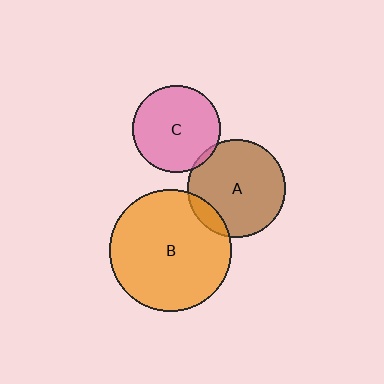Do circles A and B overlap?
Yes.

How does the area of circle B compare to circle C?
Approximately 2.0 times.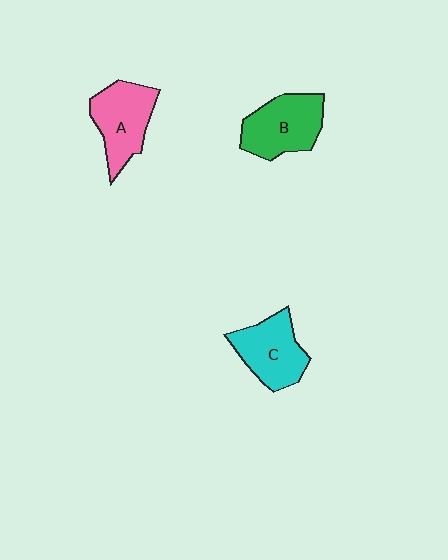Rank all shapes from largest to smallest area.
From largest to smallest: B (green), A (pink), C (cyan).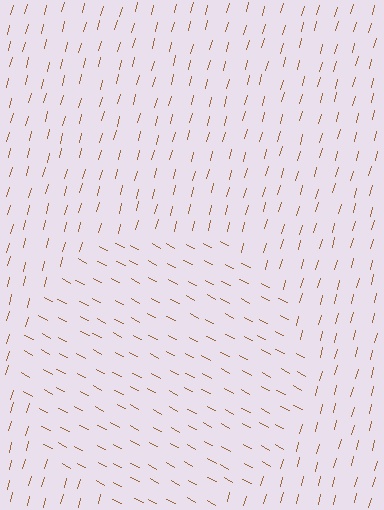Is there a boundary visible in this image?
Yes, there is a texture boundary formed by a change in line orientation.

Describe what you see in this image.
The image is filled with small brown line segments. A circle region in the image has lines oriented differently from the surrounding lines, creating a visible texture boundary.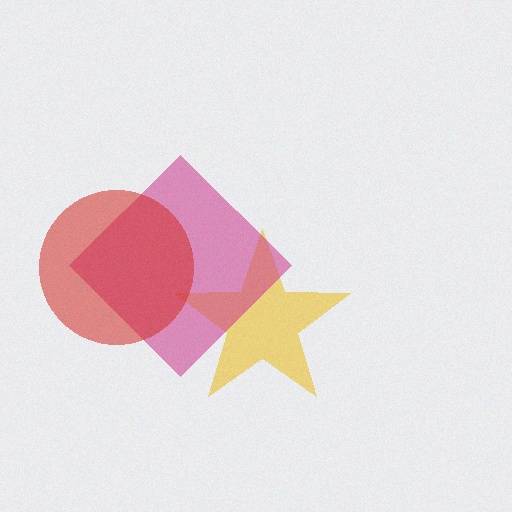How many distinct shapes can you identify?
There are 3 distinct shapes: a yellow star, a magenta diamond, a red circle.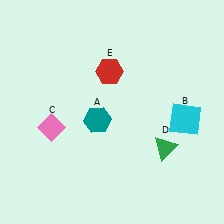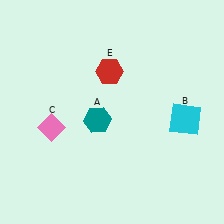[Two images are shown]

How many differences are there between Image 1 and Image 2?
There is 1 difference between the two images.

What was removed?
The green triangle (D) was removed in Image 2.